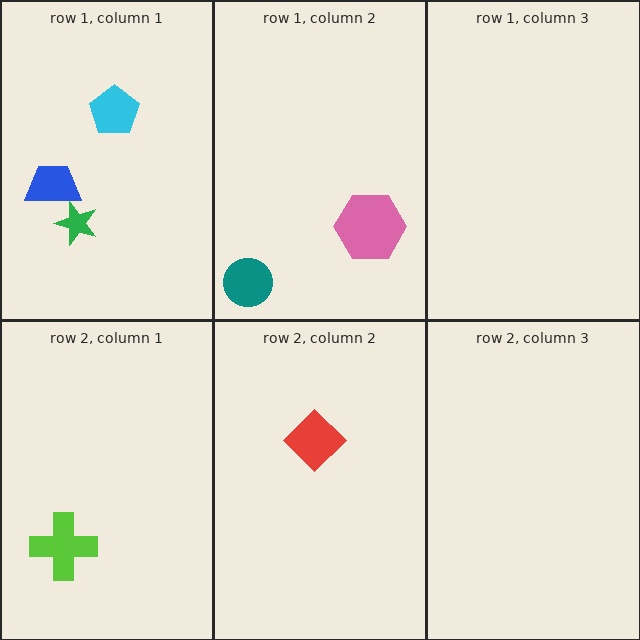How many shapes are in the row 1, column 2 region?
2.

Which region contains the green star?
The row 1, column 1 region.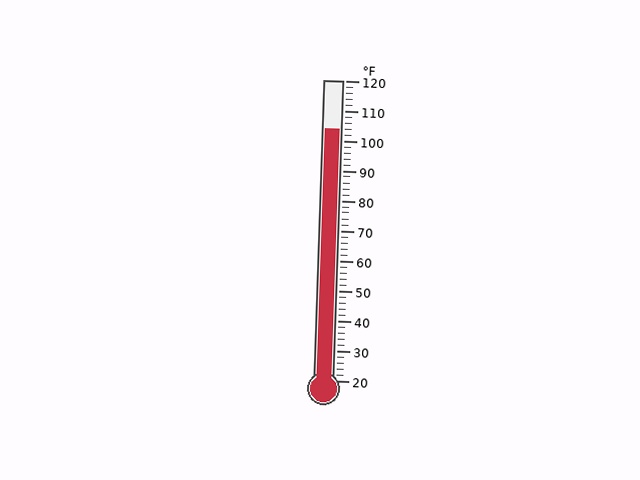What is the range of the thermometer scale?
The thermometer scale ranges from 20°F to 120°F.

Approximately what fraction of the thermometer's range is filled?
The thermometer is filled to approximately 85% of its range.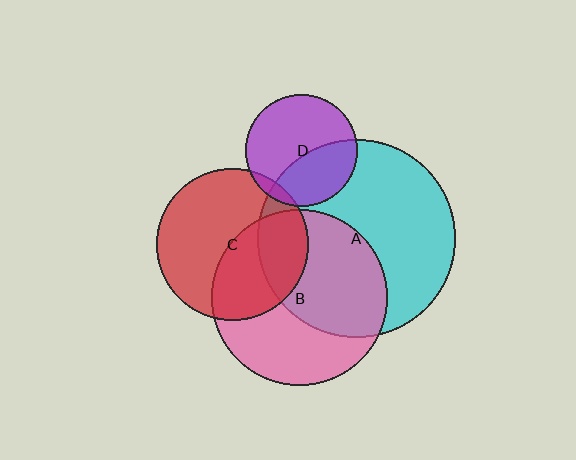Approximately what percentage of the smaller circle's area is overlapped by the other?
Approximately 40%.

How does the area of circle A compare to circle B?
Approximately 1.3 times.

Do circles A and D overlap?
Yes.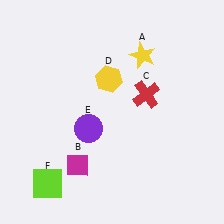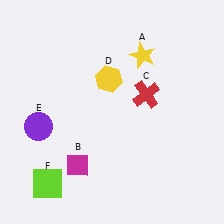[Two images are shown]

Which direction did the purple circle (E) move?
The purple circle (E) moved left.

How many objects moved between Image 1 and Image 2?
1 object moved between the two images.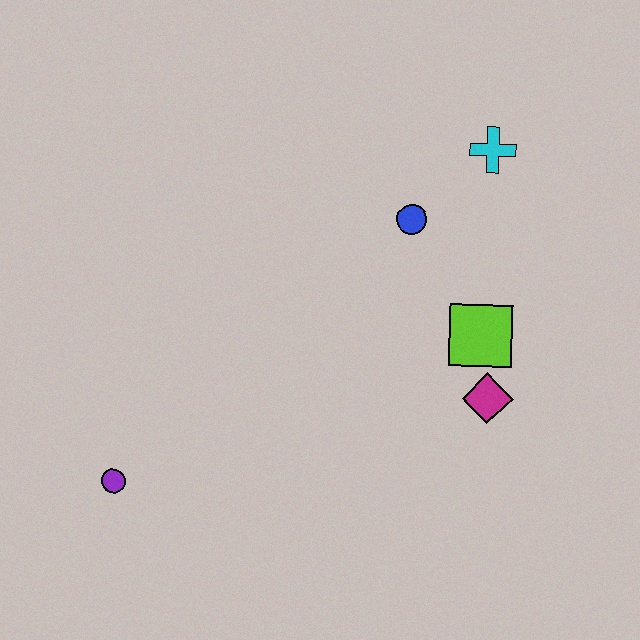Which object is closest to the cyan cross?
The blue circle is closest to the cyan cross.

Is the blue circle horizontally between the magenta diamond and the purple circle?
Yes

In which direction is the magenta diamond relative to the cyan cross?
The magenta diamond is below the cyan cross.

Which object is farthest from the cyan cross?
The purple circle is farthest from the cyan cross.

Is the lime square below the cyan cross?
Yes